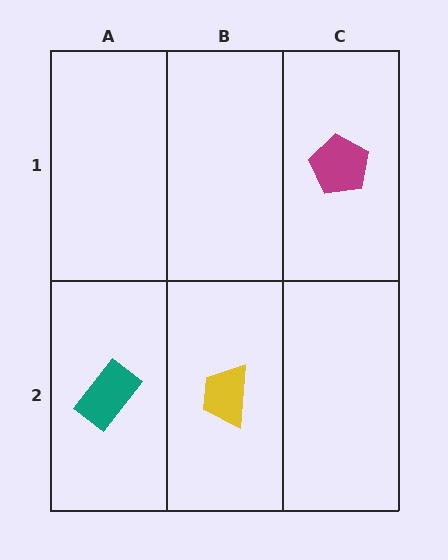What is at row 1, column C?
A magenta pentagon.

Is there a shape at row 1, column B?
No, that cell is empty.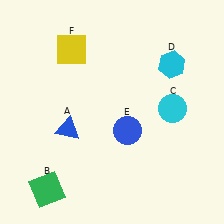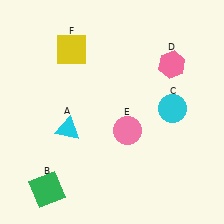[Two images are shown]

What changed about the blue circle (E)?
In Image 1, E is blue. In Image 2, it changed to pink.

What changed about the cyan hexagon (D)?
In Image 1, D is cyan. In Image 2, it changed to pink.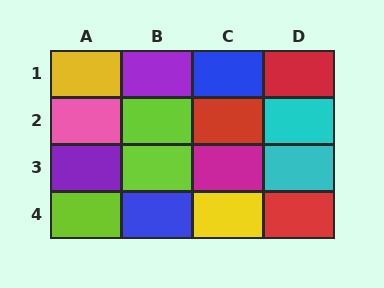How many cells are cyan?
2 cells are cyan.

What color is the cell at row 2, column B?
Lime.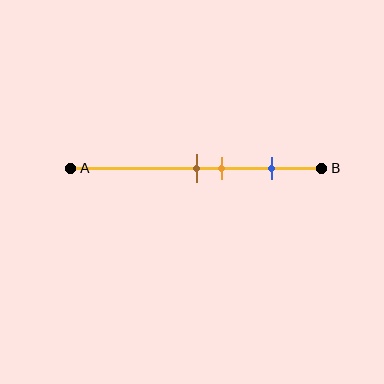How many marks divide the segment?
There are 3 marks dividing the segment.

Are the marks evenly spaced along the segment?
No, the marks are not evenly spaced.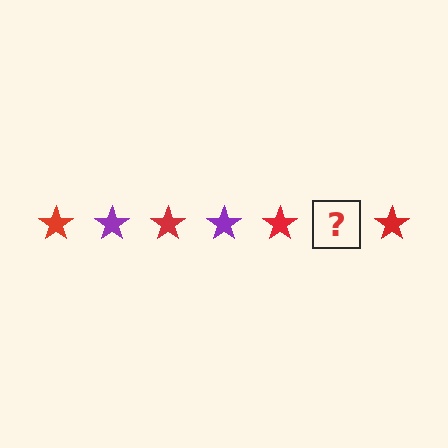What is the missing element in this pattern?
The missing element is a purple star.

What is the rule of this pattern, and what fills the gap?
The rule is that the pattern cycles through red, purple stars. The gap should be filled with a purple star.